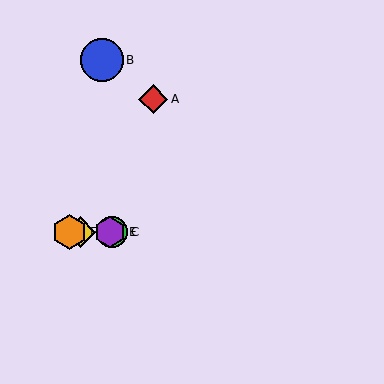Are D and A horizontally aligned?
No, D is at y≈232 and A is at y≈99.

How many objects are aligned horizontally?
4 objects (C, D, E, F) are aligned horizontally.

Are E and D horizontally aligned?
Yes, both are at y≈232.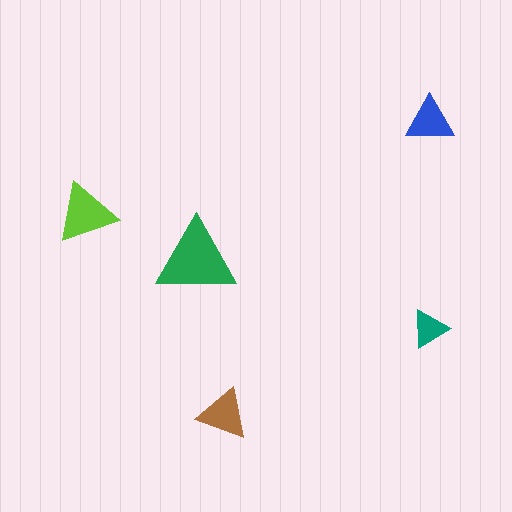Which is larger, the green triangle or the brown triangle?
The green one.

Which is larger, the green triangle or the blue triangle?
The green one.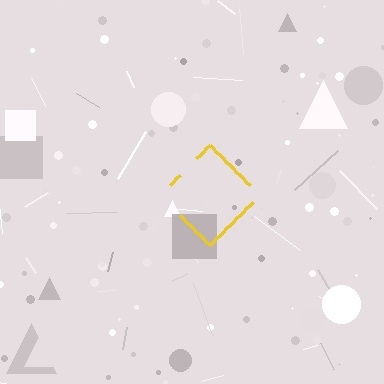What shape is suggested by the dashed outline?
The dashed outline suggests a diamond.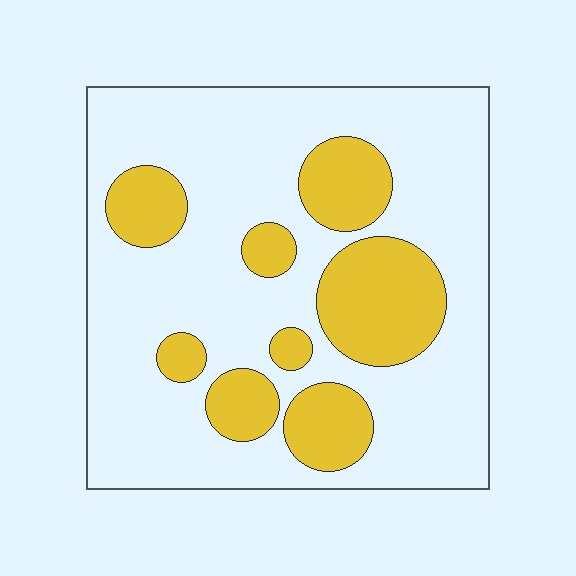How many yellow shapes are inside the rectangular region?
8.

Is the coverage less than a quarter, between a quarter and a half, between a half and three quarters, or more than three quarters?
Between a quarter and a half.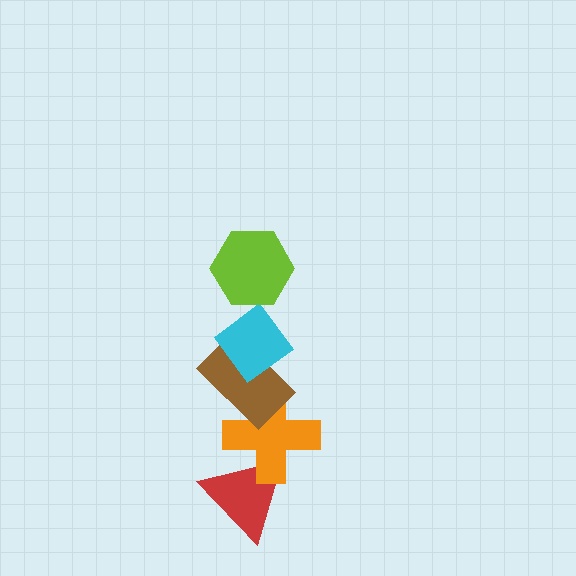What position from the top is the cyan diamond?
The cyan diamond is 2nd from the top.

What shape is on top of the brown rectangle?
The cyan diamond is on top of the brown rectangle.